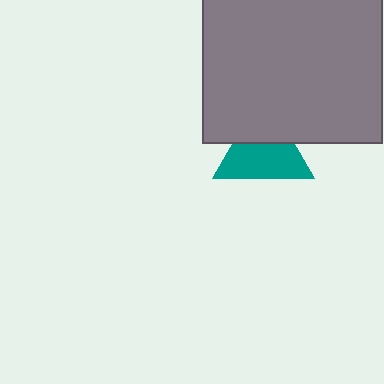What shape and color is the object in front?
The object in front is a gray square.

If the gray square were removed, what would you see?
You would see the complete teal triangle.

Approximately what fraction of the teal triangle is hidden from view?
Roughly 36% of the teal triangle is hidden behind the gray square.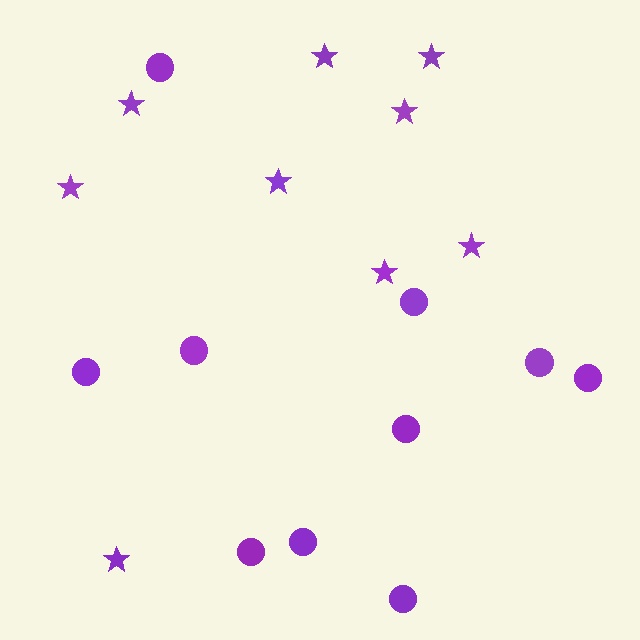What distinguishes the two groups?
There are 2 groups: one group of circles (10) and one group of stars (9).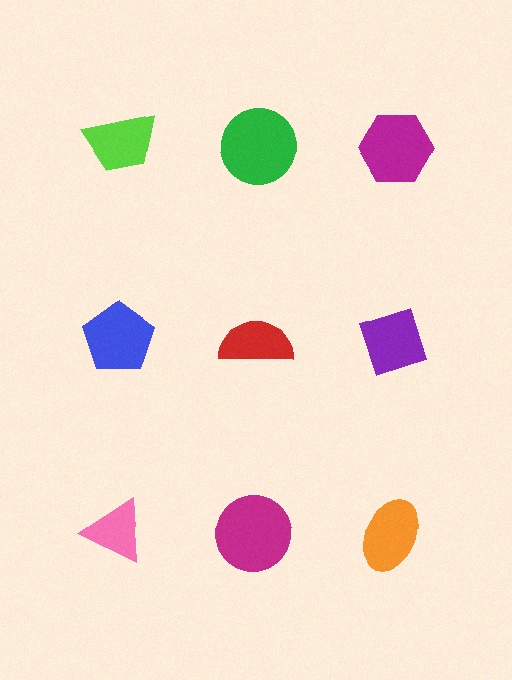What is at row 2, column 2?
A red semicircle.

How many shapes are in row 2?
3 shapes.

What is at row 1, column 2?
A green circle.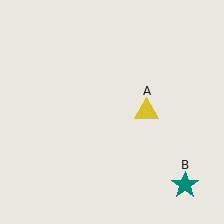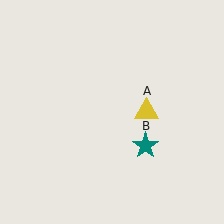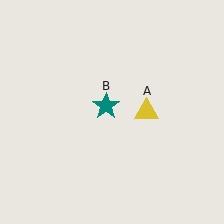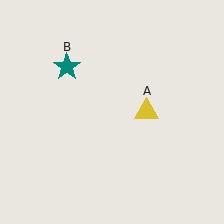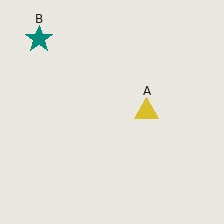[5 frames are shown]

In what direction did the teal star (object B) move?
The teal star (object B) moved up and to the left.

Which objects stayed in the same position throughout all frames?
Yellow triangle (object A) remained stationary.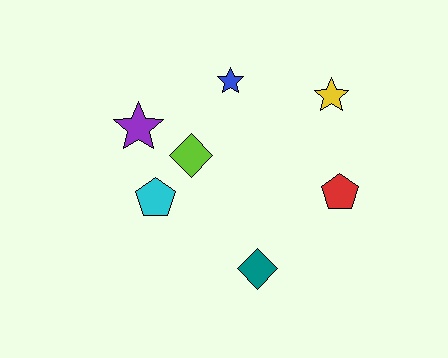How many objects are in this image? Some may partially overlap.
There are 7 objects.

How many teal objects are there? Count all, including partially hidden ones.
There is 1 teal object.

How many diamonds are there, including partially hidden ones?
There are 2 diamonds.